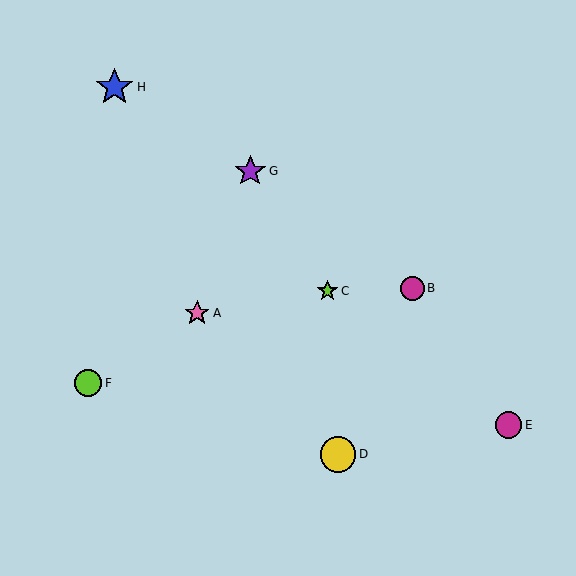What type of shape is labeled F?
Shape F is a lime circle.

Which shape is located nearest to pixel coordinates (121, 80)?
The blue star (labeled H) at (115, 87) is nearest to that location.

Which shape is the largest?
The blue star (labeled H) is the largest.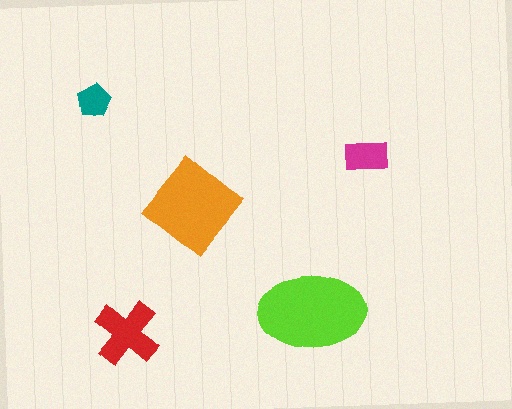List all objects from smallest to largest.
The teal pentagon, the magenta rectangle, the red cross, the orange diamond, the lime ellipse.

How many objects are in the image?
There are 5 objects in the image.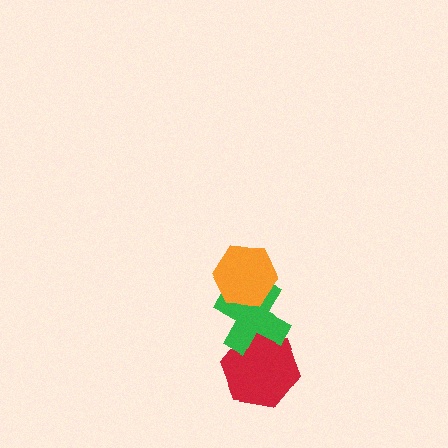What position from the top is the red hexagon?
The red hexagon is 3rd from the top.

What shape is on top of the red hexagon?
The green cross is on top of the red hexagon.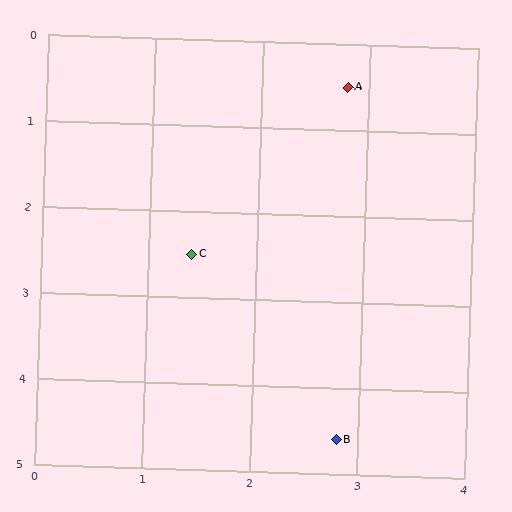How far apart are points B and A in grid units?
Points B and A are about 4.1 grid units apart.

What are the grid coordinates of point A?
Point A is at approximately (2.8, 0.5).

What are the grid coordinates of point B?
Point B is at approximately (2.8, 4.6).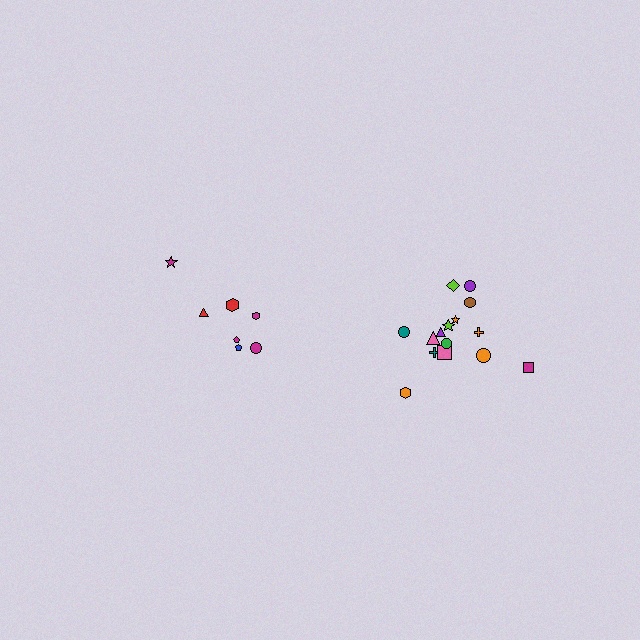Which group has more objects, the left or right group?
The right group.